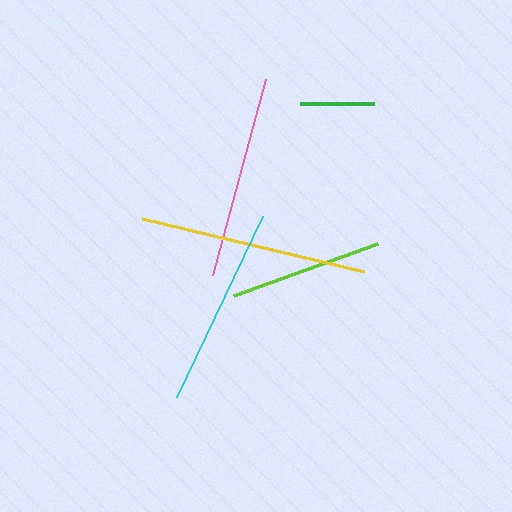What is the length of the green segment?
The green segment is approximately 74 pixels long.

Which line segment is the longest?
The yellow line is the longest at approximately 228 pixels.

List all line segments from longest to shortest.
From longest to shortest: yellow, pink, cyan, lime, green.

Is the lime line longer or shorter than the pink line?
The pink line is longer than the lime line.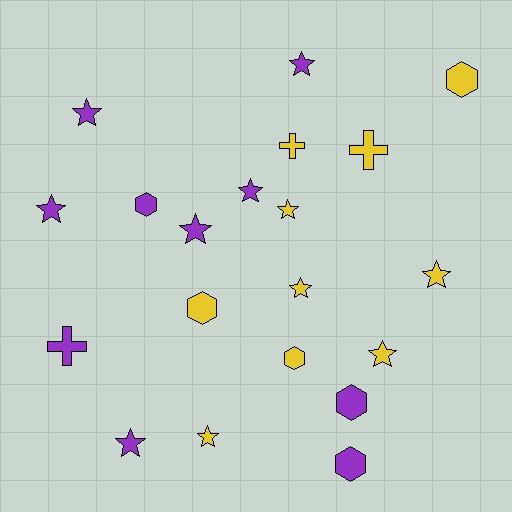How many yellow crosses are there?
There are 2 yellow crosses.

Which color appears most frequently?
Yellow, with 10 objects.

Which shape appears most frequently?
Star, with 11 objects.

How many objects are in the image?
There are 20 objects.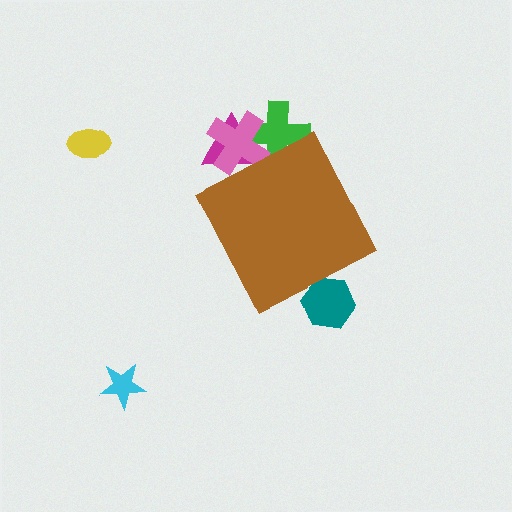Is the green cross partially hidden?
Yes, the green cross is partially hidden behind the brown diamond.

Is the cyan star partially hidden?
No, the cyan star is fully visible.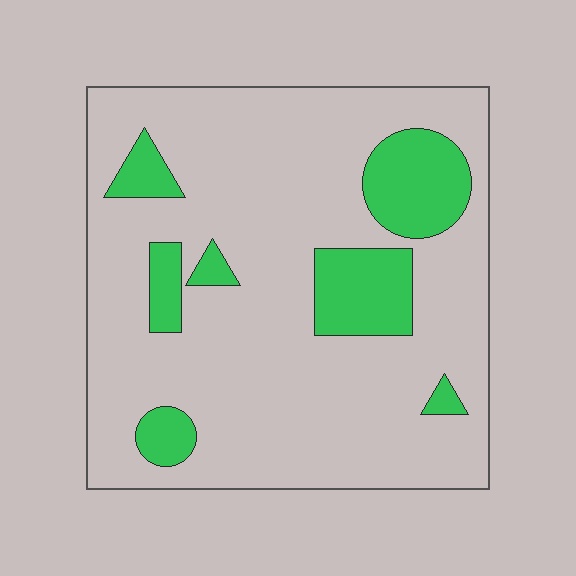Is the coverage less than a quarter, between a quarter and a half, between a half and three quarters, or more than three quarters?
Less than a quarter.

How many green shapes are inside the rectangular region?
7.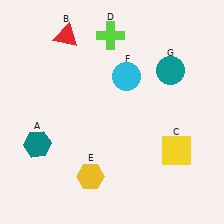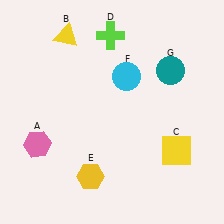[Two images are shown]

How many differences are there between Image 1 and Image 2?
There are 2 differences between the two images.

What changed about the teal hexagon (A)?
In Image 1, A is teal. In Image 2, it changed to pink.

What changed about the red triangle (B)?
In Image 1, B is red. In Image 2, it changed to yellow.